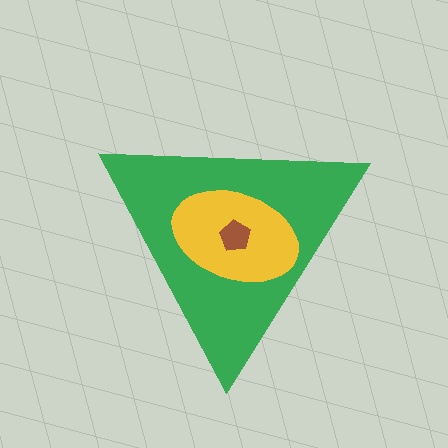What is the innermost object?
The brown pentagon.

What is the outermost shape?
The green triangle.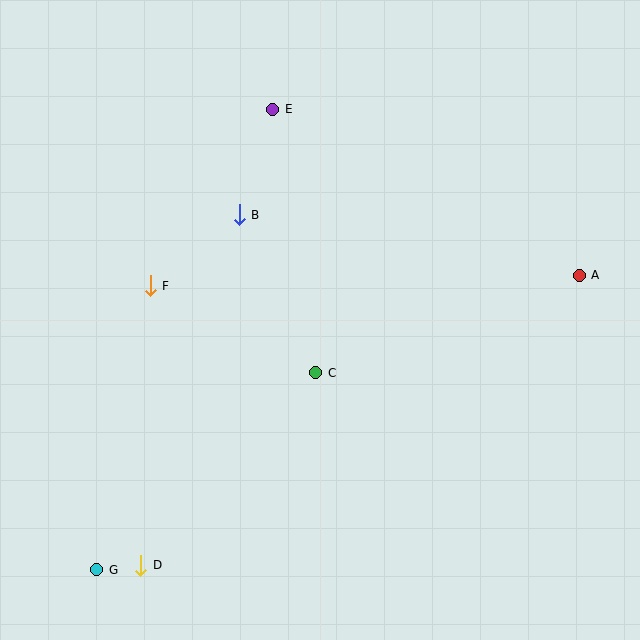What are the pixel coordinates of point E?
Point E is at (273, 109).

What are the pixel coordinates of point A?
Point A is at (579, 275).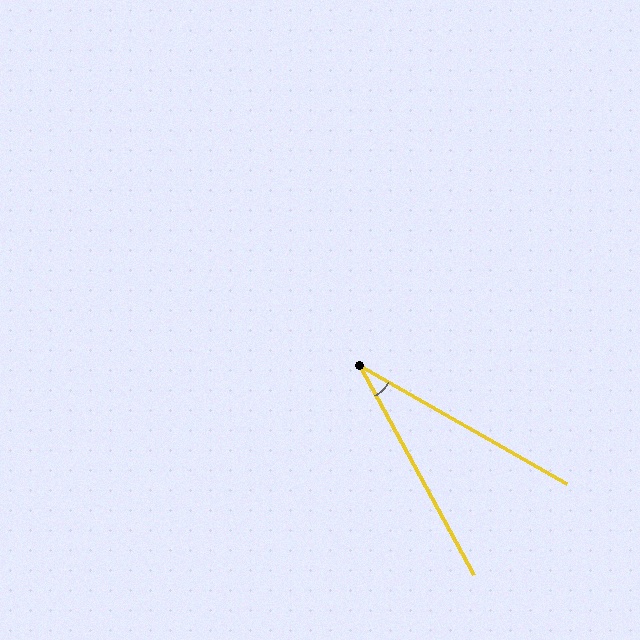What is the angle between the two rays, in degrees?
Approximately 32 degrees.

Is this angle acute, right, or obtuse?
It is acute.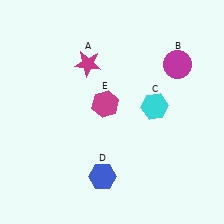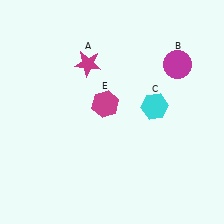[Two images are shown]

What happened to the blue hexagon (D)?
The blue hexagon (D) was removed in Image 2. It was in the bottom-left area of Image 1.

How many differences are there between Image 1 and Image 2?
There is 1 difference between the two images.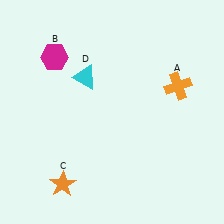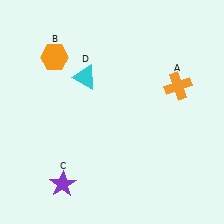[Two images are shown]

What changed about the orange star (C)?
In Image 1, C is orange. In Image 2, it changed to purple.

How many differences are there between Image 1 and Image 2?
There are 2 differences between the two images.